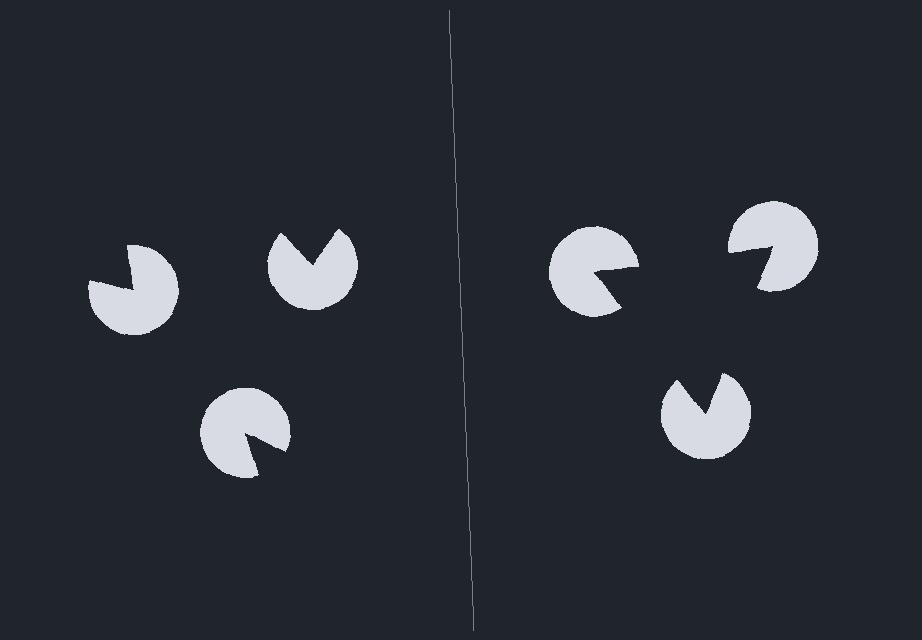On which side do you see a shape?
An illusory triangle appears on the right side. On the left side the wedge cuts are rotated, so no coherent shape forms.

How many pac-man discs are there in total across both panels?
6 — 3 on each side.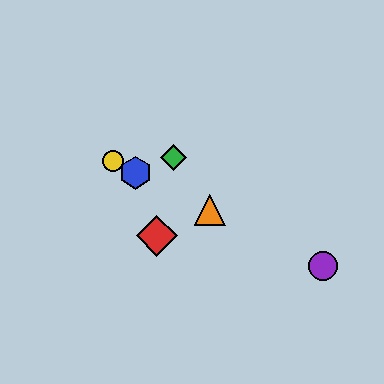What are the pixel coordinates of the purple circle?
The purple circle is at (323, 266).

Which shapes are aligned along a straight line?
The blue hexagon, the yellow circle, the purple circle, the orange triangle are aligned along a straight line.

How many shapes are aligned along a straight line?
4 shapes (the blue hexagon, the yellow circle, the purple circle, the orange triangle) are aligned along a straight line.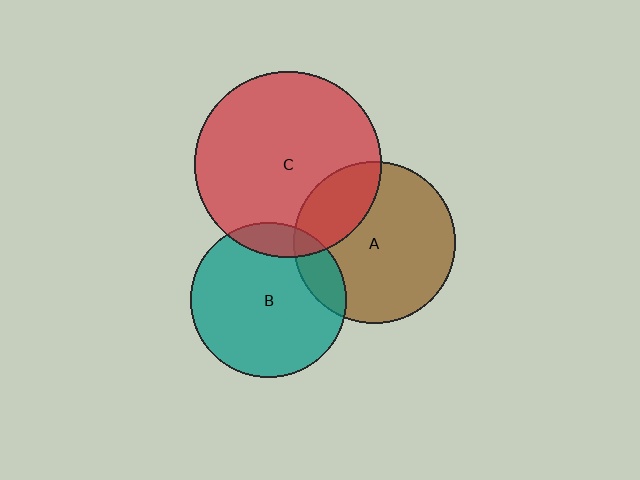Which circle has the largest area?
Circle C (red).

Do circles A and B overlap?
Yes.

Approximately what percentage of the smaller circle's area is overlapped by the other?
Approximately 15%.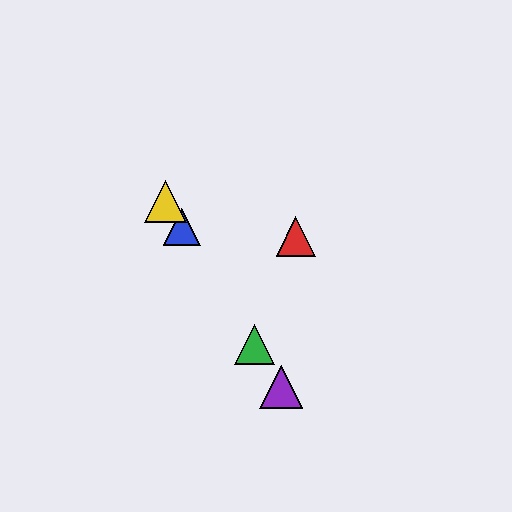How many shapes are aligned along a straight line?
4 shapes (the blue triangle, the green triangle, the yellow triangle, the purple triangle) are aligned along a straight line.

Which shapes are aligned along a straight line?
The blue triangle, the green triangle, the yellow triangle, the purple triangle are aligned along a straight line.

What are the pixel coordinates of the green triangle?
The green triangle is at (255, 345).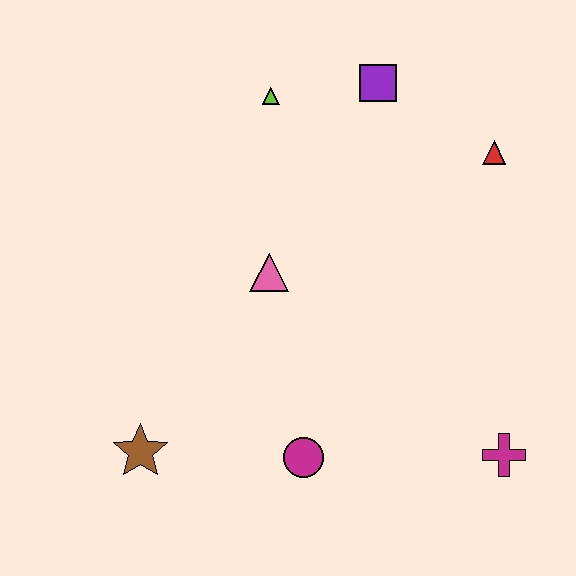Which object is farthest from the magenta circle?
The purple square is farthest from the magenta circle.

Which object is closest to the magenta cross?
The magenta circle is closest to the magenta cross.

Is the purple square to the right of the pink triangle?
Yes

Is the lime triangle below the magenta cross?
No